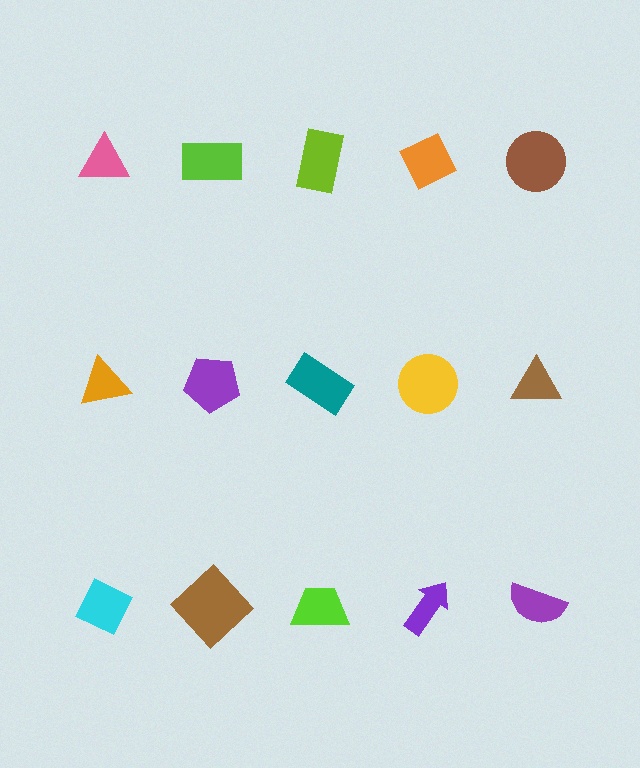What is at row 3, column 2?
A brown diamond.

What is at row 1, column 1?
A pink triangle.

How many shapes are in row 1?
5 shapes.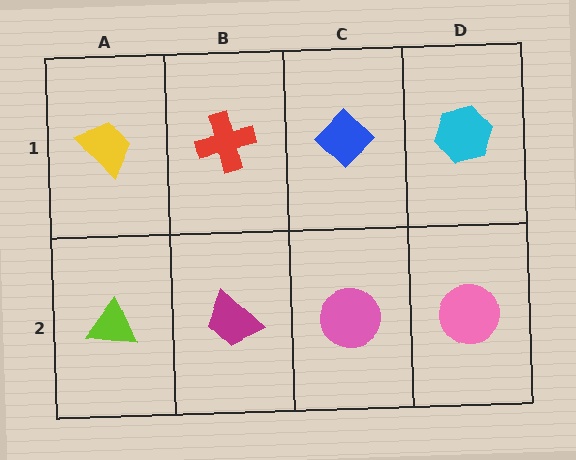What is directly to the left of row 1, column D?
A blue diamond.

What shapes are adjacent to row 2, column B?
A red cross (row 1, column B), a lime triangle (row 2, column A), a pink circle (row 2, column C).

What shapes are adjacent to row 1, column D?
A pink circle (row 2, column D), a blue diamond (row 1, column C).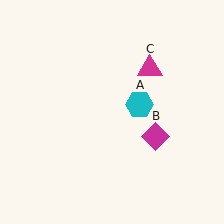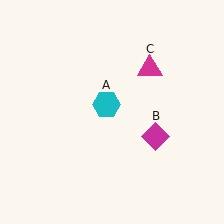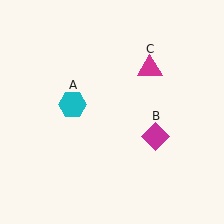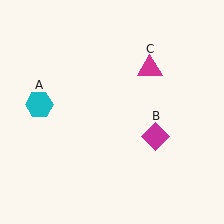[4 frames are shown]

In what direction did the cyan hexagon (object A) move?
The cyan hexagon (object A) moved left.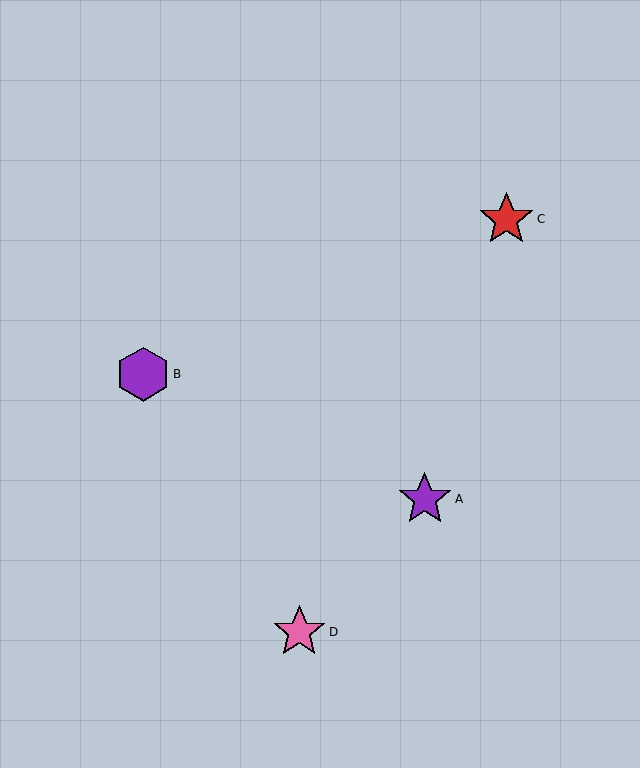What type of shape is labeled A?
Shape A is a purple star.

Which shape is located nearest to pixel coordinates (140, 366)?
The purple hexagon (labeled B) at (143, 374) is nearest to that location.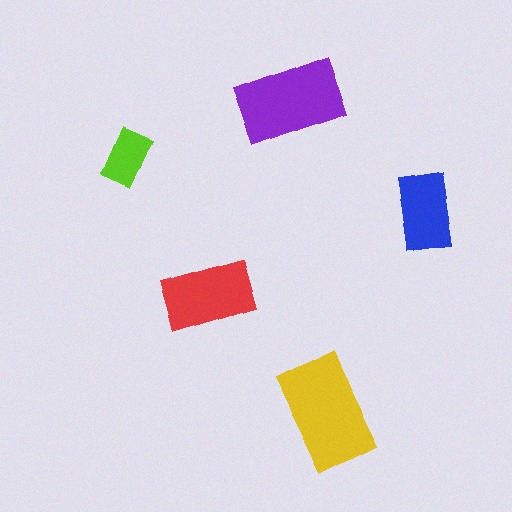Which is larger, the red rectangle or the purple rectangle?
The purple one.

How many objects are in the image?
There are 5 objects in the image.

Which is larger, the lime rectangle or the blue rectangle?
The blue one.